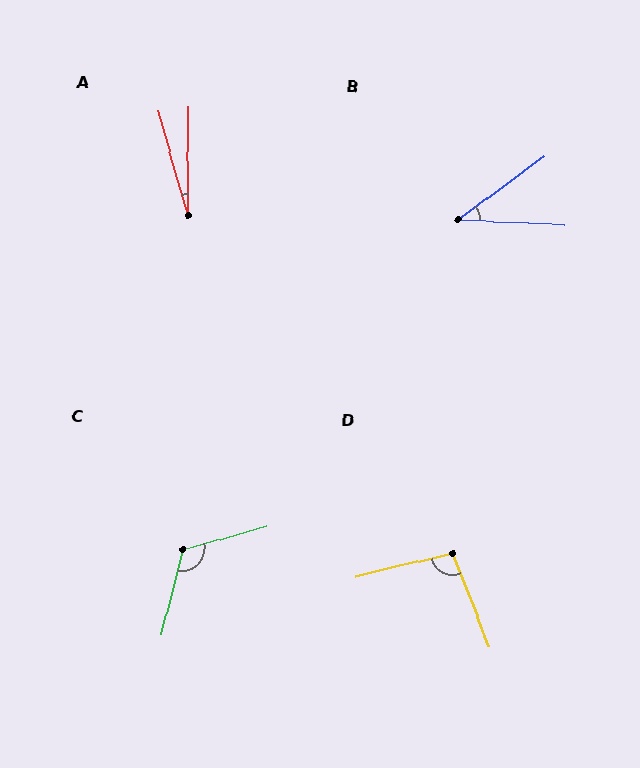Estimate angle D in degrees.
Approximately 98 degrees.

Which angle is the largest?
C, at approximately 120 degrees.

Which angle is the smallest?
A, at approximately 16 degrees.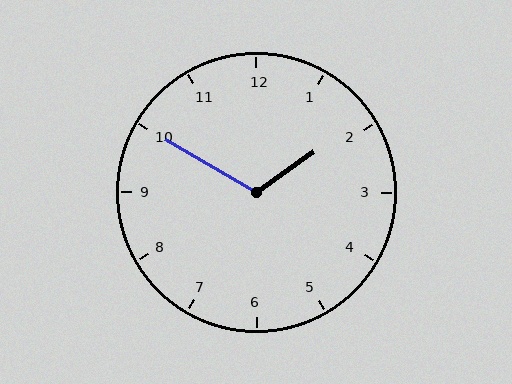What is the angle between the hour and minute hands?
Approximately 115 degrees.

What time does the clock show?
1:50.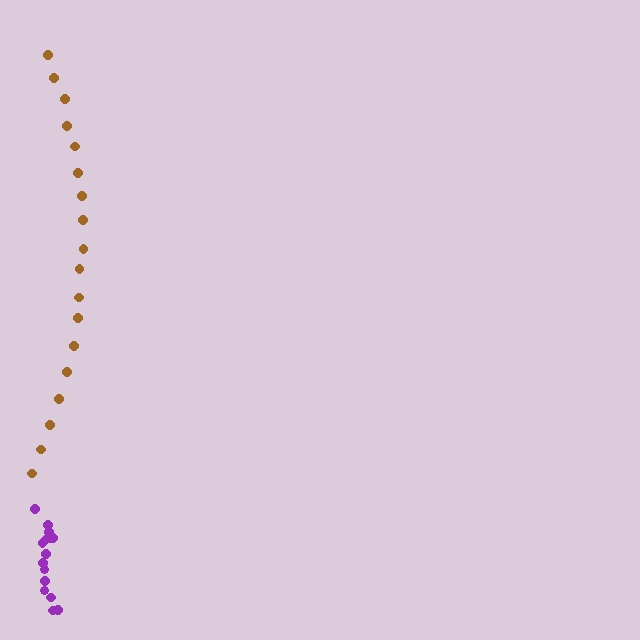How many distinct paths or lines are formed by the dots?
There are 2 distinct paths.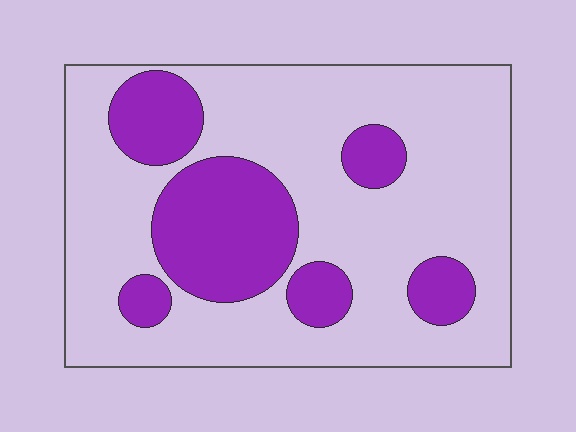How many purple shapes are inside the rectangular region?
6.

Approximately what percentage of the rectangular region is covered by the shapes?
Approximately 25%.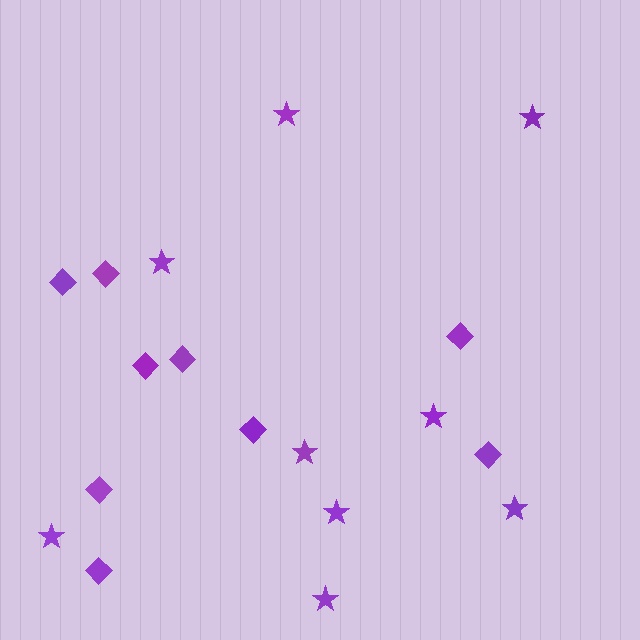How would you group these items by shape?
There are 2 groups: one group of diamonds (9) and one group of stars (9).